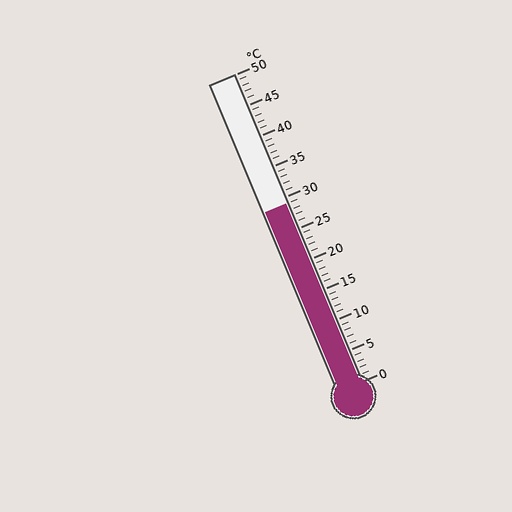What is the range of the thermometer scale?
The thermometer scale ranges from 0°C to 50°C.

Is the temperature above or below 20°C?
The temperature is above 20°C.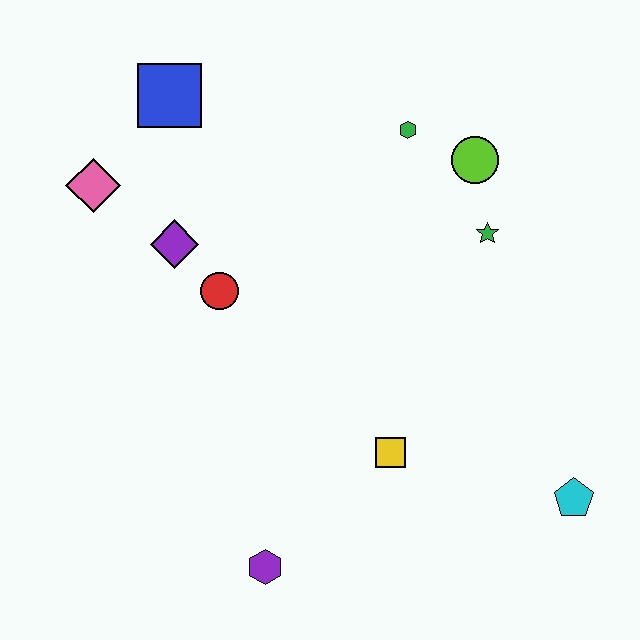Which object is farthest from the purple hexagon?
The blue square is farthest from the purple hexagon.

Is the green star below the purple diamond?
No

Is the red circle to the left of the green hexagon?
Yes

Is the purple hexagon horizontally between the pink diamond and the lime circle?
Yes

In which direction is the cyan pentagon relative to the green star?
The cyan pentagon is below the green star.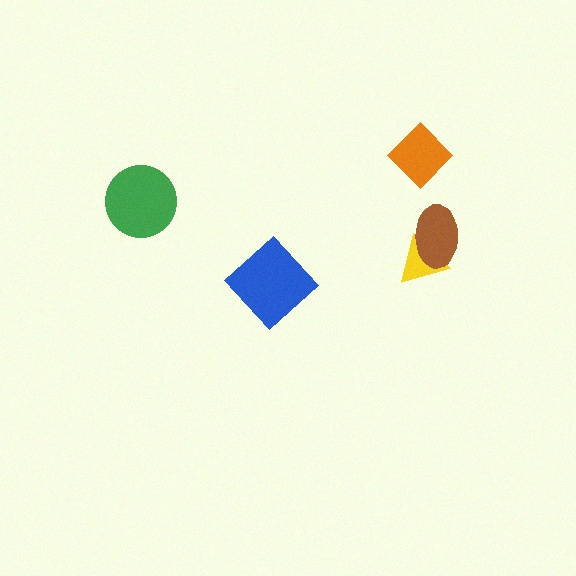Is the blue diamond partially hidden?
No, no other shape covers it.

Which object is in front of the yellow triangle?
The brown ellipse is in front of the yellow triangle.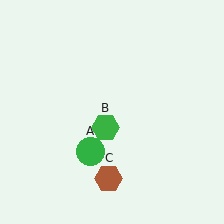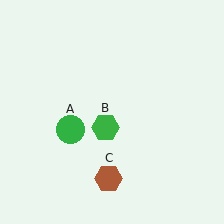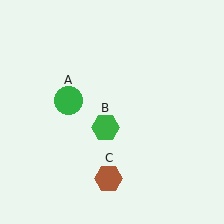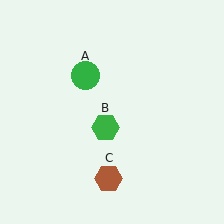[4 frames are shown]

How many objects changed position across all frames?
1 object changed position: green circle (object A).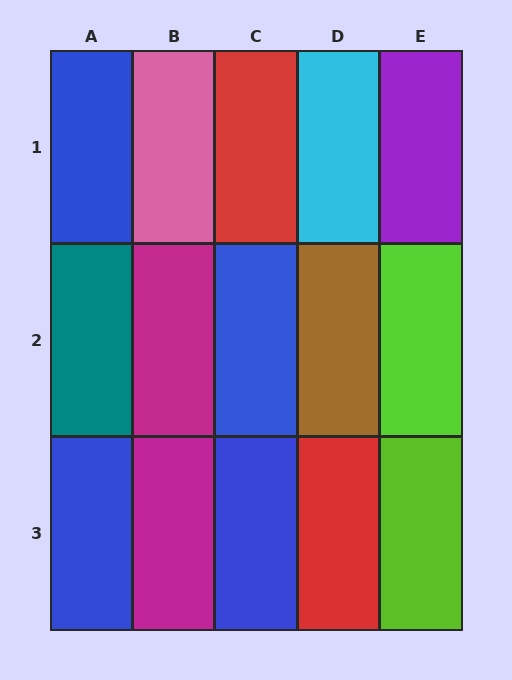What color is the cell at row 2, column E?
Lime.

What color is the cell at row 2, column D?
Brown.